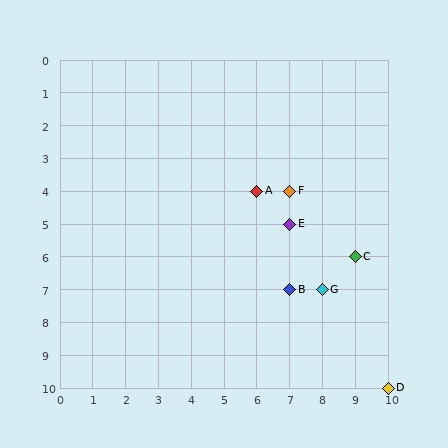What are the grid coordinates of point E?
Point E is at grid coordinates (7, 5).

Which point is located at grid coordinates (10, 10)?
Point D is at (10, 10).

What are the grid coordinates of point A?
Point A is at grid coordinates (6, 4).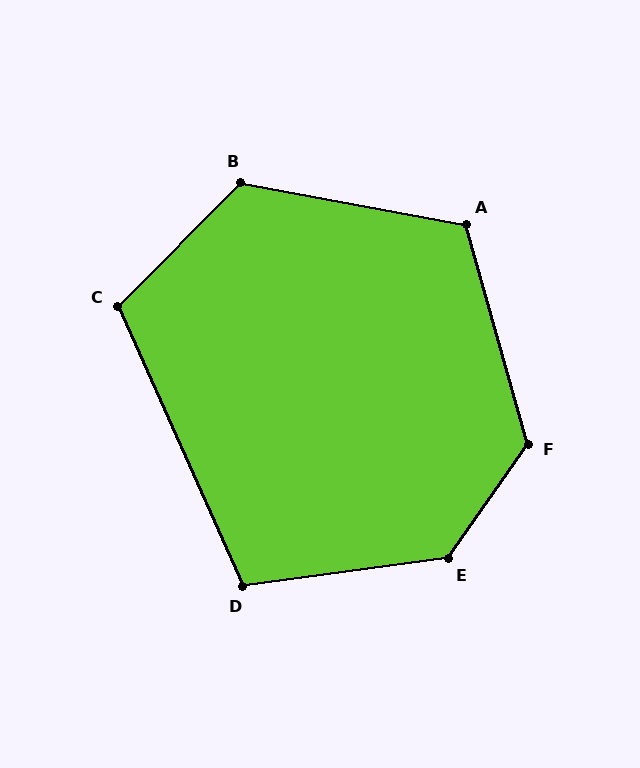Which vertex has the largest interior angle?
E, at approximately 133 degrees.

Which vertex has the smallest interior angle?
D, at approximately 106 degrees.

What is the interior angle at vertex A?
Approximately 116 degrees (obtuse).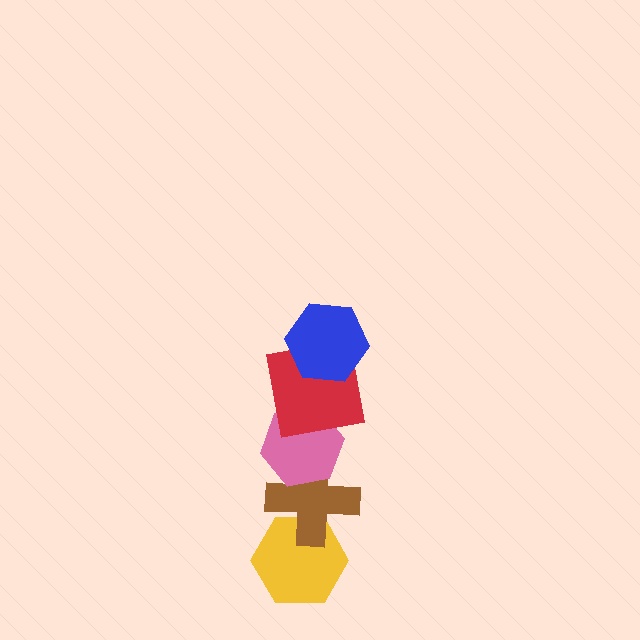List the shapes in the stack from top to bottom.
From top to bottom: the blue hexagon, the red square, the pink hexagon, the brown cross, the yellow hexagon.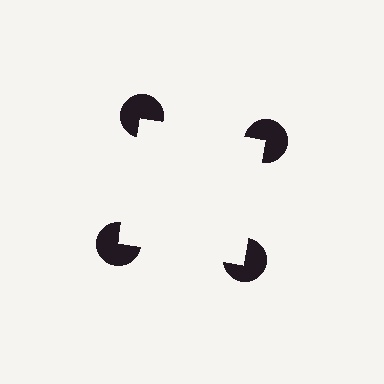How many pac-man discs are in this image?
There are 4 — one at each vertex of the illusory square.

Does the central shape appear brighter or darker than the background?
It typically appears slightly brighter than the background, even though no actual brightness change is drawn.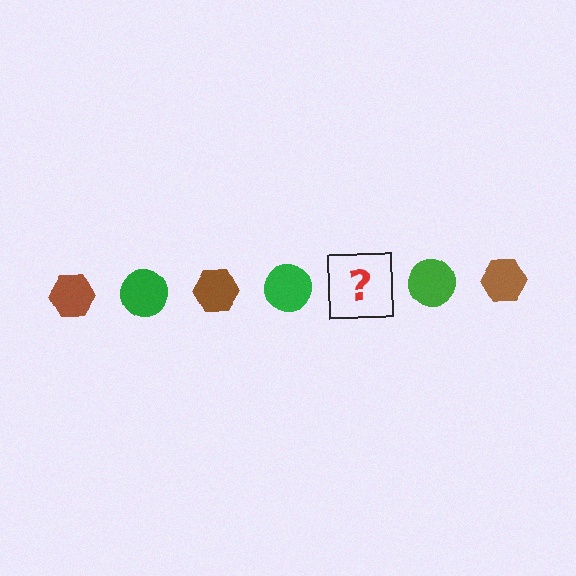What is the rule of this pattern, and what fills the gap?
The rule is that the pattern alternates between brown hexagon and green circle. The gap should be filled with a brown hexagon.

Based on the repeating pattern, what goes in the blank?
The blank should be a brown hexagon.